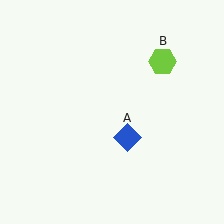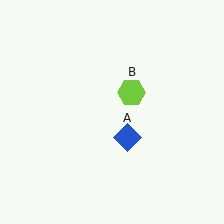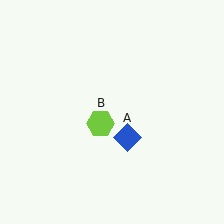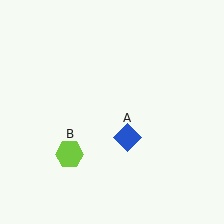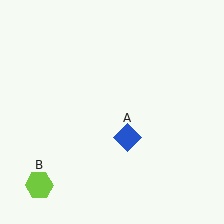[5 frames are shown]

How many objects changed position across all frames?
1 object changed position: lime hexagon (object B).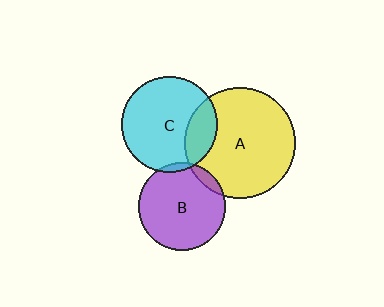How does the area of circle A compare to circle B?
Approximately 1.6 times.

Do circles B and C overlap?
Yes.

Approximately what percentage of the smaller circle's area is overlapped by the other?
Approximately 5%.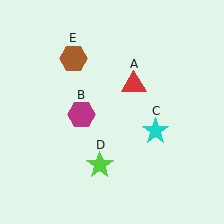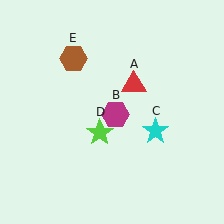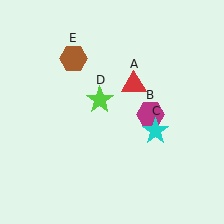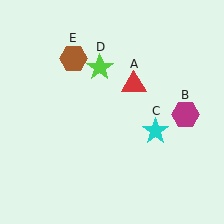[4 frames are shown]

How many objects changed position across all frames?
2 objects changed position: magenta hexagon (object B), lime star (object D).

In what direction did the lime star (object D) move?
The lime star (object D) moved up.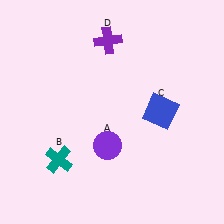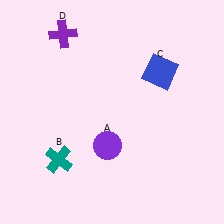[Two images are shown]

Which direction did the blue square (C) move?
The blue square (C) moved up.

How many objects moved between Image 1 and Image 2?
2 objects moved between the two images.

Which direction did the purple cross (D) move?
The purple cross (D) moved left.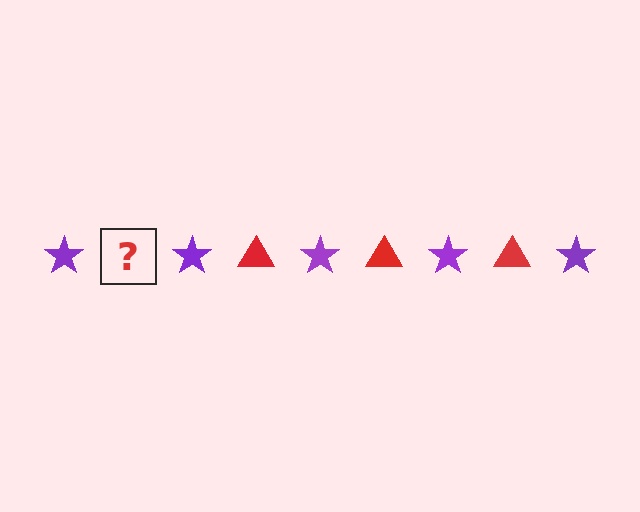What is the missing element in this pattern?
The missing element is a red triangle.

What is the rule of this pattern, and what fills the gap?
The rule is that the pattern alternates between purple star and red triangle. The gap should be filled with a red triangle.